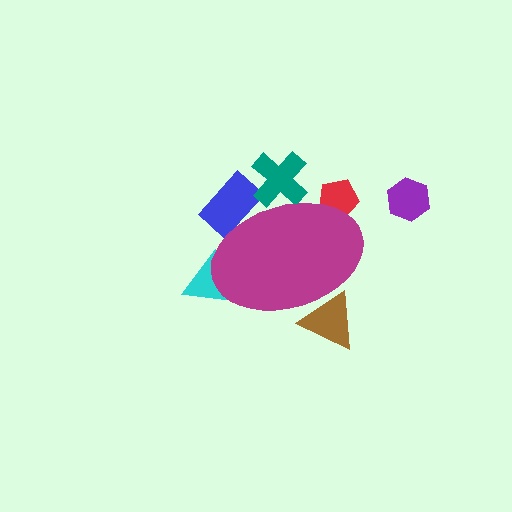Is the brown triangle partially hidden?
Yes, the brown triangle is partially hidden behind the magenta ellipse.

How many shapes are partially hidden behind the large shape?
5 shapes are partially hidden.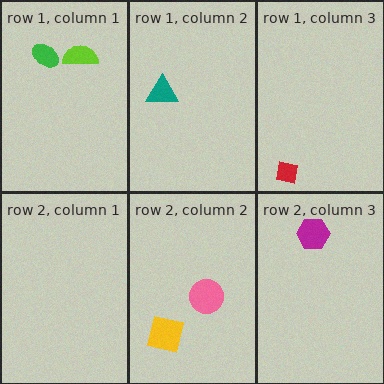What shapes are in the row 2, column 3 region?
The magenta hexagon.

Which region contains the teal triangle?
The row 1, column 2 region.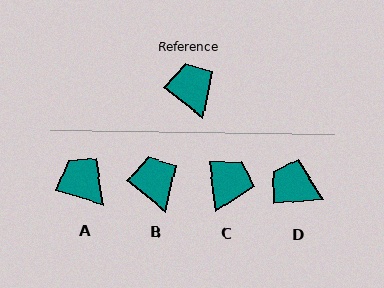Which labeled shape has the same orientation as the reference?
B.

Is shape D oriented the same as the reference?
No, it is off by about 45 degrees.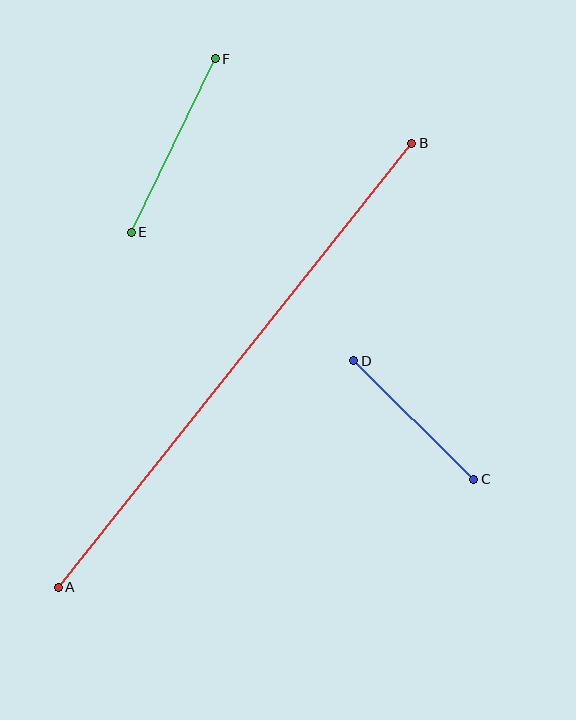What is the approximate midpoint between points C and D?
The midpoint is at approximately (414, 420) pixels.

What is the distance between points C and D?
The distance is approximately 169 pixels.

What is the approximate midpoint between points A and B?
The midpoint is at approximately (235, 365) pixels.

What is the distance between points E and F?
The distance is approximately 193 pixels.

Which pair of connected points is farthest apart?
Points A and B are farthest apart.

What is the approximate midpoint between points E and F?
The midpoint is at approximately (173, 145) pixels.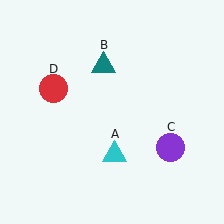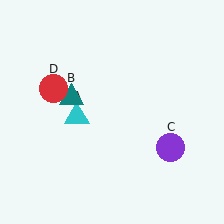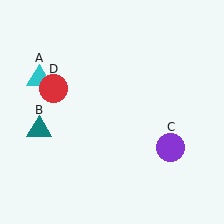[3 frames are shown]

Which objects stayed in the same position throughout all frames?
Purple circle (object C) and red circle (object D) remained stationary.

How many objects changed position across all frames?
2 objects changed position: cyan triangle (object A), teal triangle (object B).